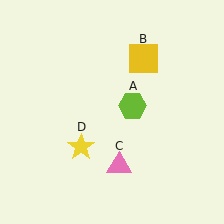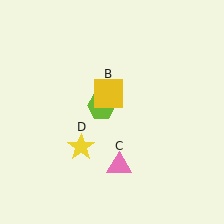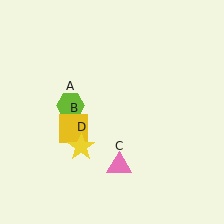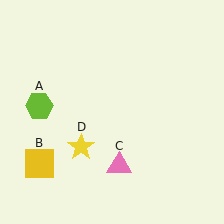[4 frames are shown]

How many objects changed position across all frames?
2 objects changed position: lime hexagon (object A), yellow square (object B).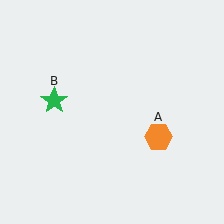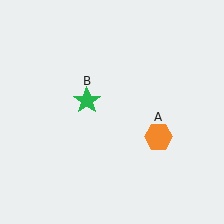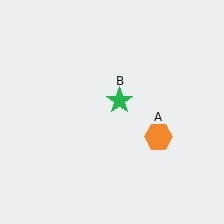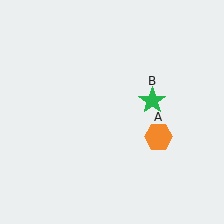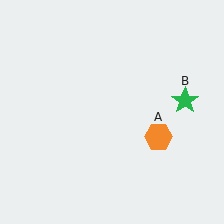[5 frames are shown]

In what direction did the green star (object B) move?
The green star (object B) moved right.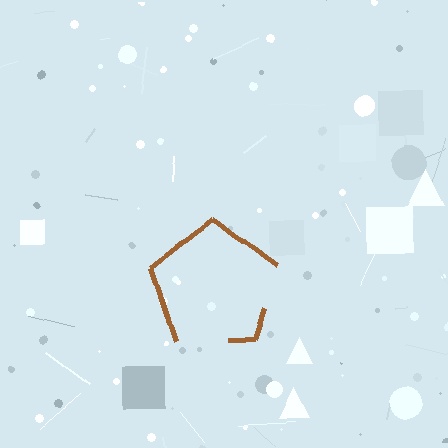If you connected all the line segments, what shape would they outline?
They would outline a pentagon.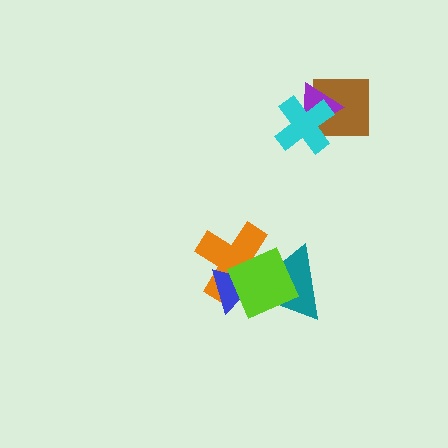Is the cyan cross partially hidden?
No, no other shape covers it.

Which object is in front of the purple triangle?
The cyan cross is in front of the purple triangle.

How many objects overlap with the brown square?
2 objects overlap with the brown square.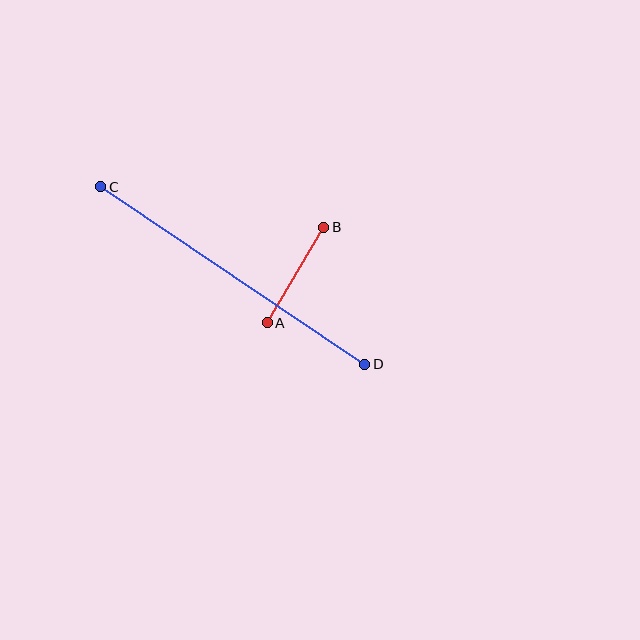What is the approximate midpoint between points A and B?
The midpoint is at approximately (295, 275) pixels.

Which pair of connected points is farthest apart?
Points C and D are farthest apart.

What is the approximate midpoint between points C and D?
The midpoint is at approximately (233, 275) pixels.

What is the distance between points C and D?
The distance is approximately 318 pixels.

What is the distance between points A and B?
The distance is approximately 111 pixels.